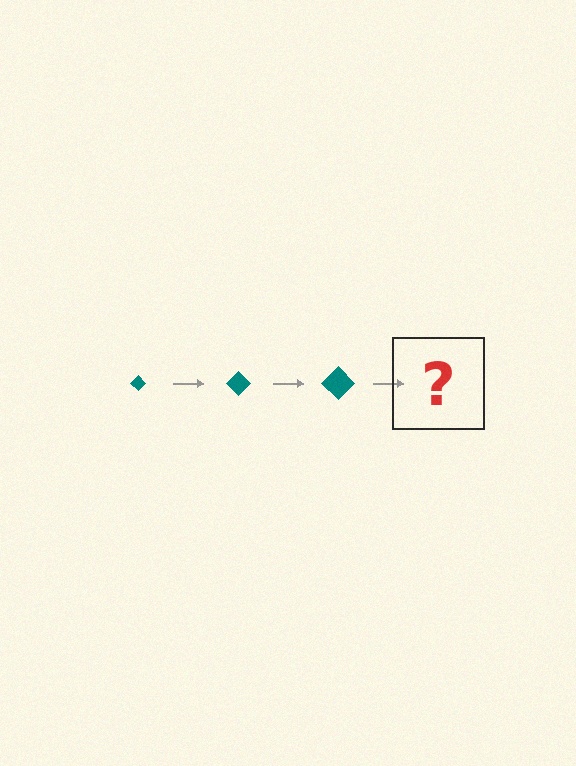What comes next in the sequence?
The next element should be a teal diamond, larger than the previous one.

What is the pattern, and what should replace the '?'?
The pattern is that the diamond gets progressively larger each step. The '?' should be a teal diamond, larger than the previous one.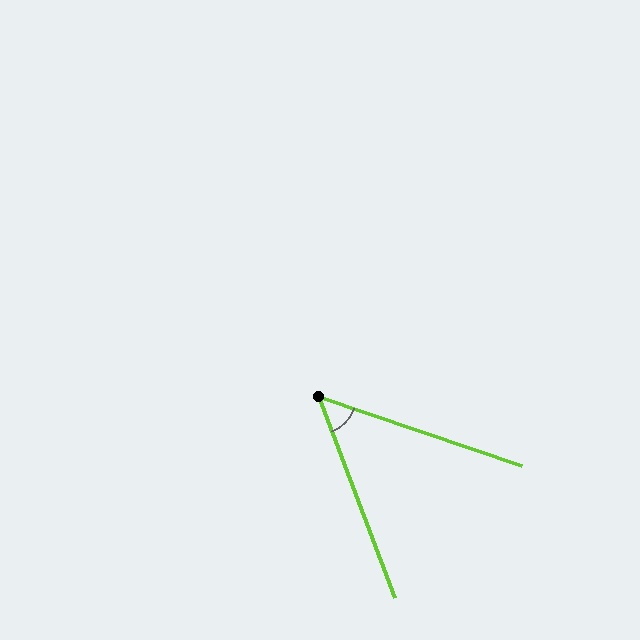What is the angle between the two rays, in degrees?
Approximately 50 degrees.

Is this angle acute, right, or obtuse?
It is acute.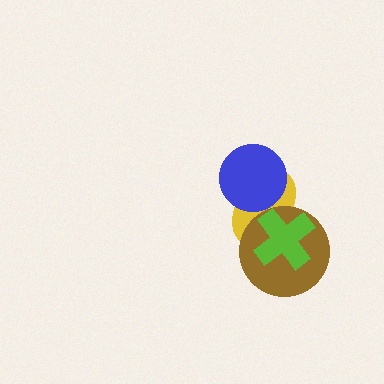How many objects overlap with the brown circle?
2 objects overlap with the brown circle.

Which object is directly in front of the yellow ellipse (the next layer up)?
The blue circle is directly in front of the yellow ellipse.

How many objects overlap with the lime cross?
2 objects overlap with the lime cross.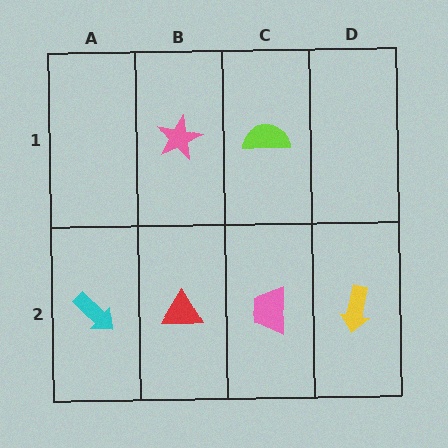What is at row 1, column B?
A pink star.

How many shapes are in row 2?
4 shapes.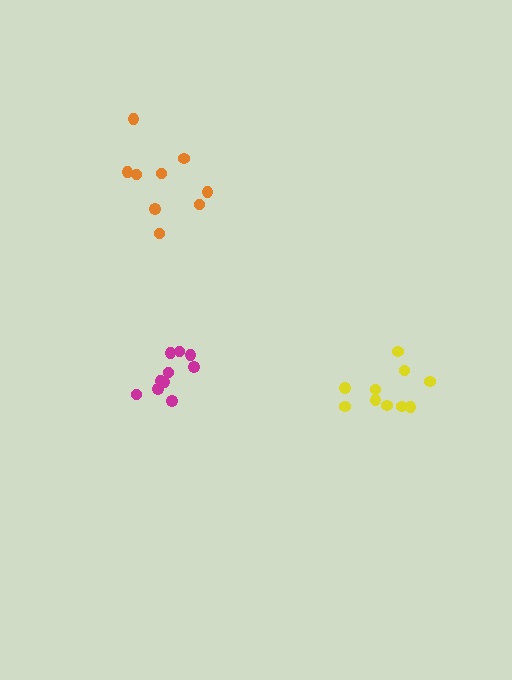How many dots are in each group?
Group 1: 9 dots, Group 2: 10 dots, Group 3: 10 dots (29 total).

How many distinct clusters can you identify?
There are 3 distinct clusters.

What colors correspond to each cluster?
The clusters are colored: orange, yellow, magenta.